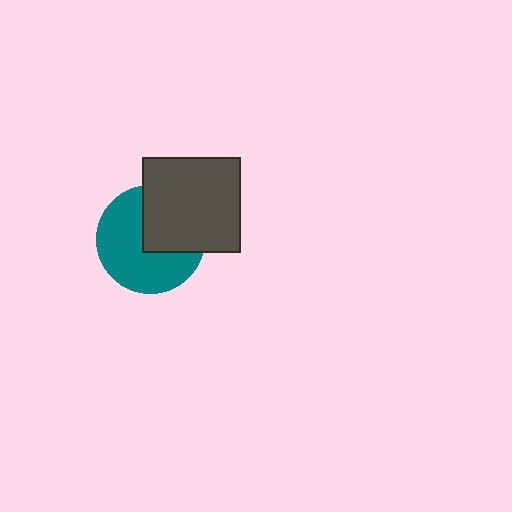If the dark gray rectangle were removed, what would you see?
You would see the complete teal circle.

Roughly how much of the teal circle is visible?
About half of it is visible (roughly 60%).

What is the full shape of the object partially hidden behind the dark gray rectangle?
The partially hidden object is a teal circle.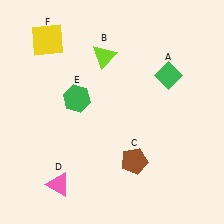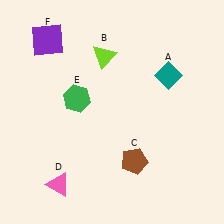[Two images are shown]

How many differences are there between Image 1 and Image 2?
There are 2 differences between the two images.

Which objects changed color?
A changed from green to teal. F changed from yellow to purple.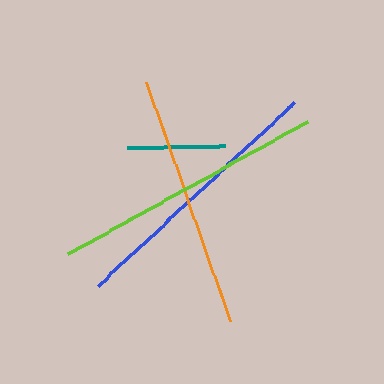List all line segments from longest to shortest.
From longest to shortest: lime, blue, orange, teal.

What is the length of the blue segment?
The blue segment is approximately 269 pixels long.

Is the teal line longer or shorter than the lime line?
The lime line is longer than the teal line.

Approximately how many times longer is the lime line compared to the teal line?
The lime line is approximately 2.8 times the length of the teal line.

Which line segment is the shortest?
The teal line is the shortest at approximately 98 pixels.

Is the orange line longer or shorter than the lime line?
The lime line is longer than the orange line.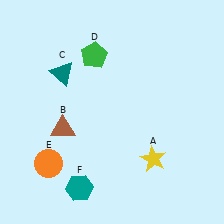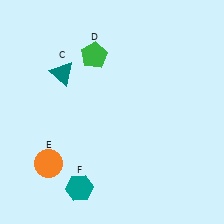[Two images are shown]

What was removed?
The yellow star (A), the brown triangle (B) were removed in Image 2.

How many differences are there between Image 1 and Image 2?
There are 2 differences between the two images.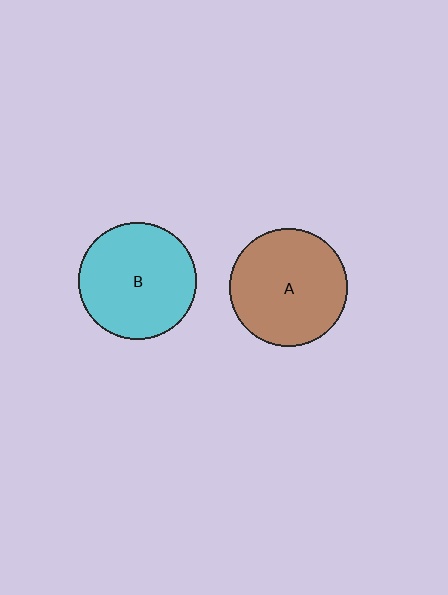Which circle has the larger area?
Circle A (brown).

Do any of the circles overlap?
No, none of the circles overlap.